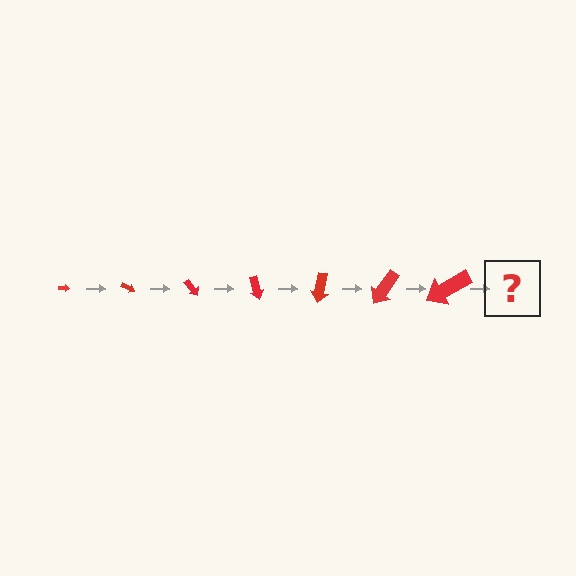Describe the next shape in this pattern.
It should be an arrow, larger than the previous one and rotated 175 degrees from the start.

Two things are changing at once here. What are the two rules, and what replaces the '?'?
The two rules are that the arrow grows larger each step and it rotates 25 degrees each step. The '?' should be an arrow, larger than the previous one and rotated 175 degrees from the start.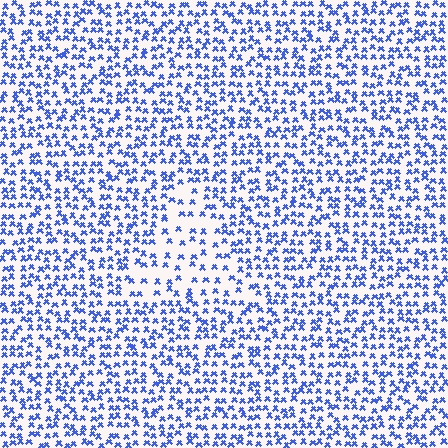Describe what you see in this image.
The image contains small blue elements arranged at two different densities. A triangle-shaped region is visible where the elements are less densely packed than the surrounding area.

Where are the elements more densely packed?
The elements are more densely packed outside the triangle boundary.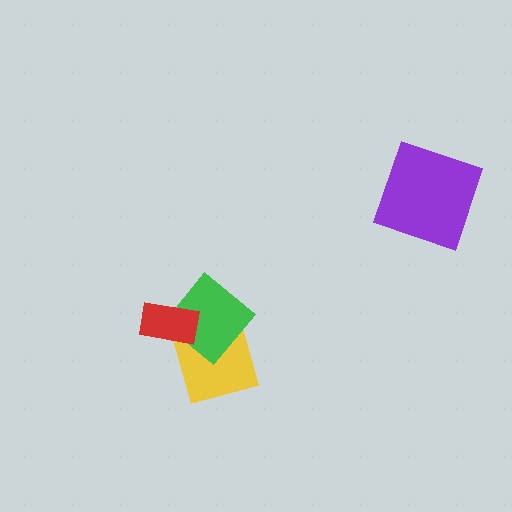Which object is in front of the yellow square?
The green diamond is in front of the yellow square.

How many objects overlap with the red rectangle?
1 object overlaps with the red rectangle.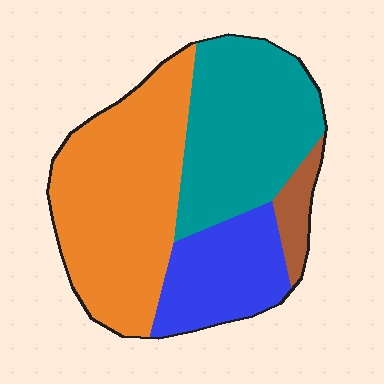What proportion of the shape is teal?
Teal covers around 35% of the shape.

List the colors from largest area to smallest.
From largest to smallest: orange, teal, blue, brown.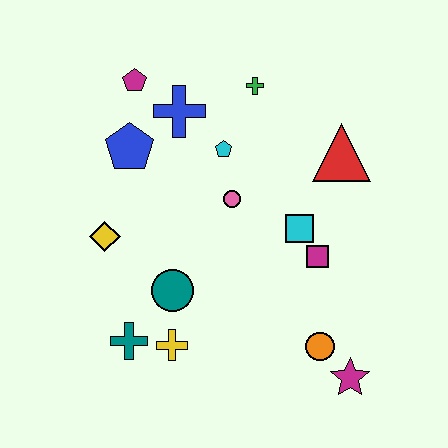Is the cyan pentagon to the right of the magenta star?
No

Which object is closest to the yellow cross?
The teal cross is closest to the yellow cross.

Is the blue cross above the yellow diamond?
Yes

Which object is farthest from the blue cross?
The magenta star is farthest from the blue cross.